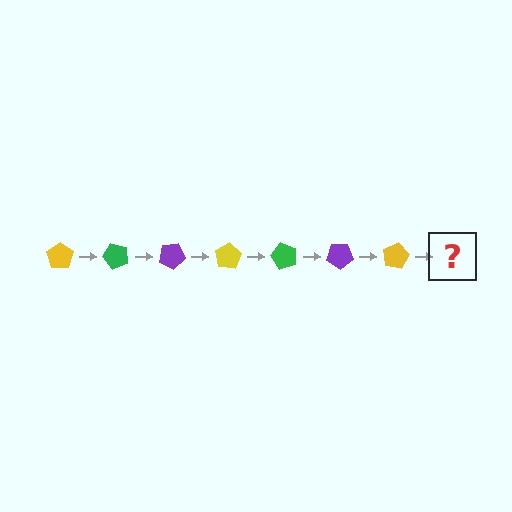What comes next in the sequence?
The next element should be a green pentagon, rotated 350 degrees from the start.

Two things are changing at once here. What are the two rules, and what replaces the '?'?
The two rules are that it rotates 50 degrees each step and the color cycles through yellow, green, and purple. The '?' should be a green pentagon, rotated 350 degrees from the start.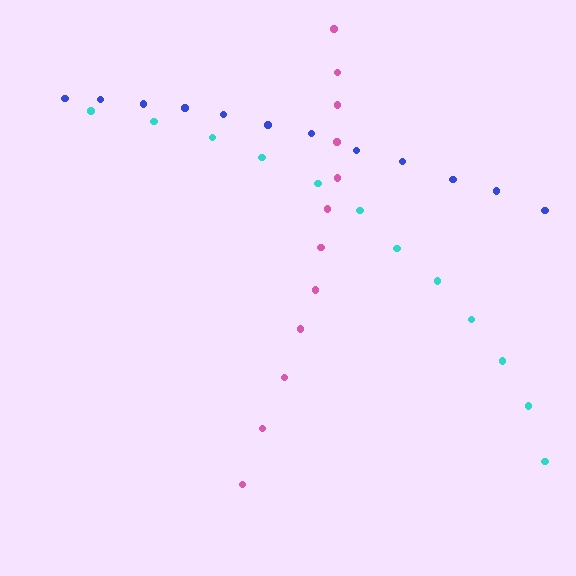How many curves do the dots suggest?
There are 3 distinct paths.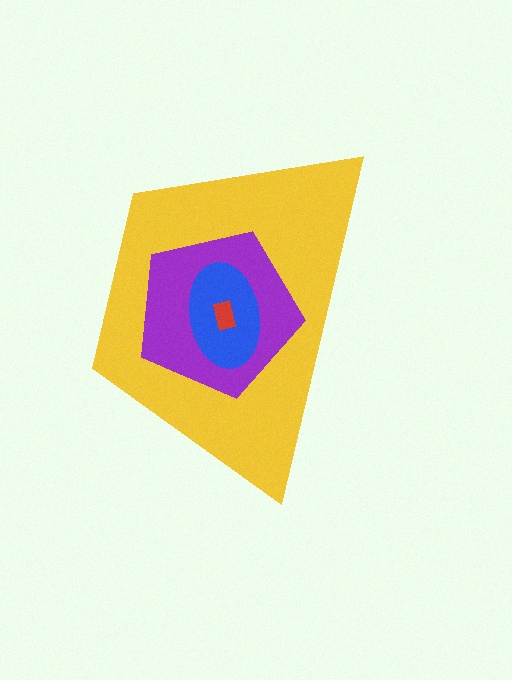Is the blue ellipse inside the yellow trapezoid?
Yes.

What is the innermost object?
The red rectangle.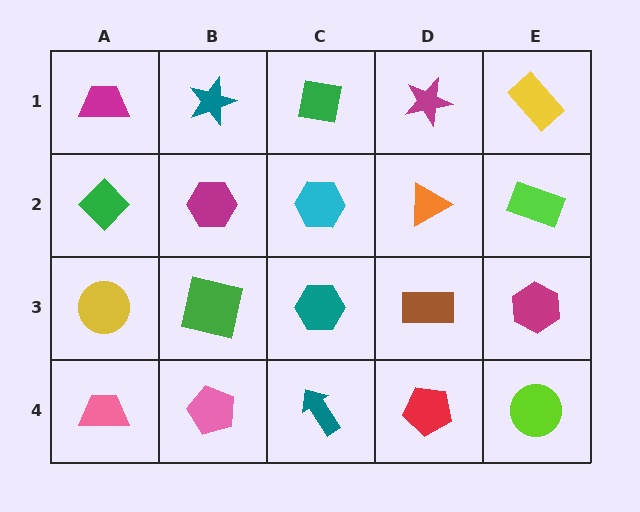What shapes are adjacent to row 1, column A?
A green diamond (row 2, column A), a teal star (row 1, column B).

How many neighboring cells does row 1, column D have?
3.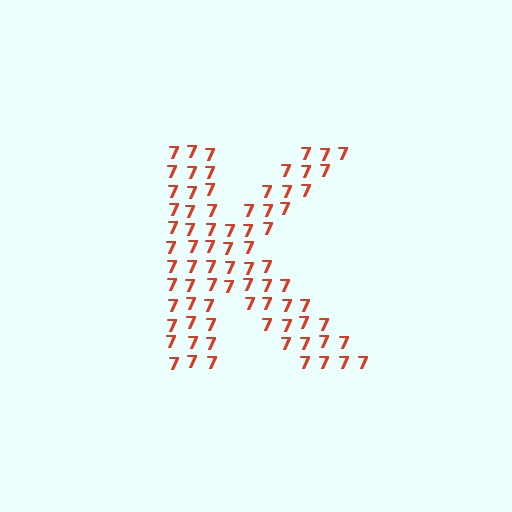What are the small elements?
The small elements are digit 7's.